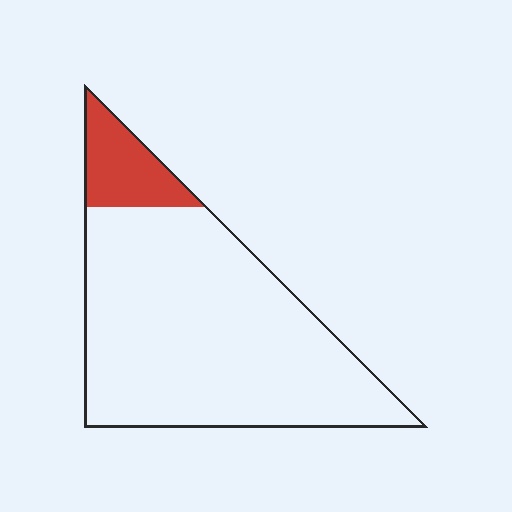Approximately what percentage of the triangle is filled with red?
Approximately 15%.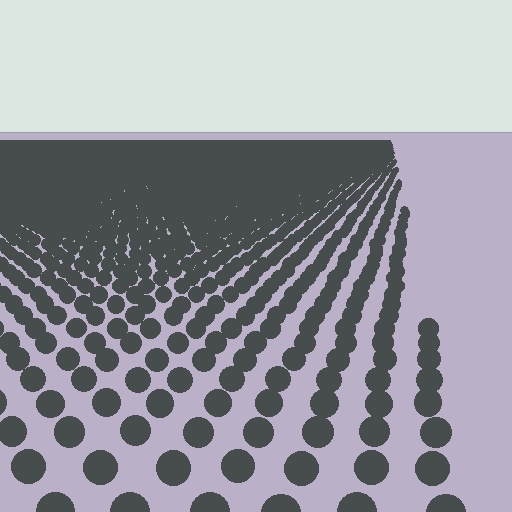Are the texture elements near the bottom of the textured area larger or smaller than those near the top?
Larger. Near the bottom, elements are closer to the viewer and appear at a bigger on-screen size.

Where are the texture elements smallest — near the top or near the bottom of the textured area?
Near the top.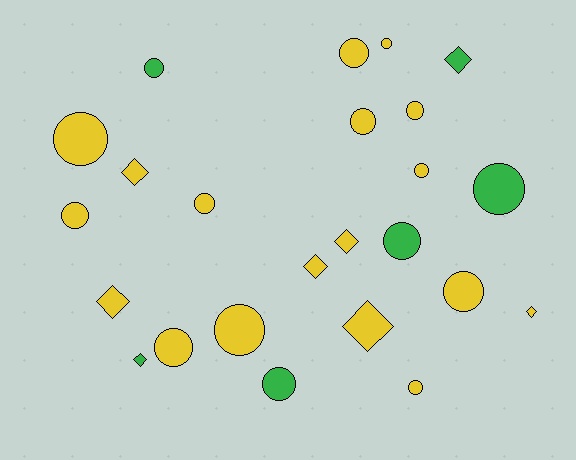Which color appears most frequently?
Yellow, with 18 objects.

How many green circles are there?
There are 4 green circles.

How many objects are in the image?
There are 24 objects.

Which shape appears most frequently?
Circle, with 16 objects.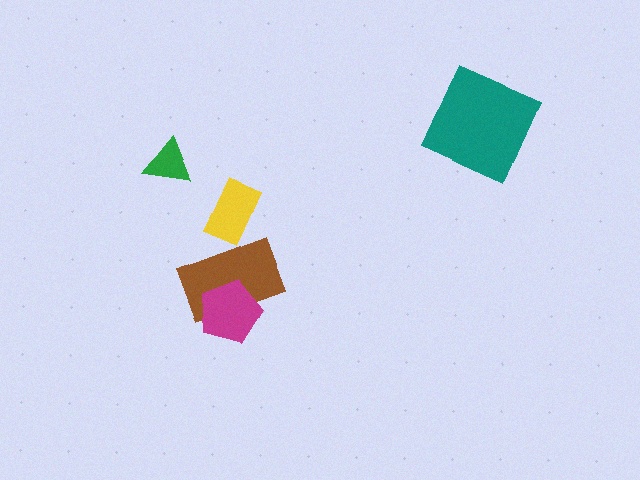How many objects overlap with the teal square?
0 objects overlap with the teal square.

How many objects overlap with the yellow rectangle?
1 object overlaps with the yellow rectangle.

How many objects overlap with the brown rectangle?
2 objects overlap with the brown rectangle.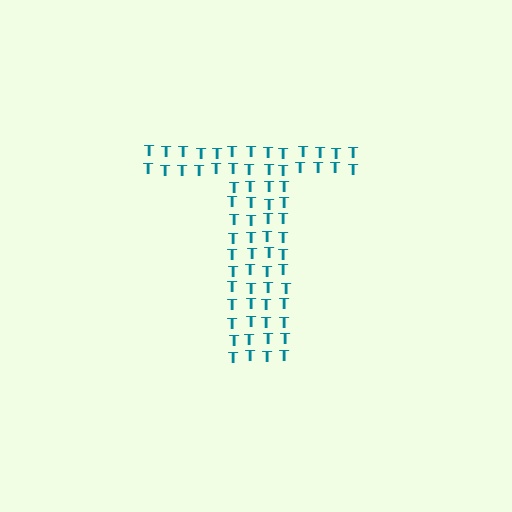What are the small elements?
The small elements are letter T's.